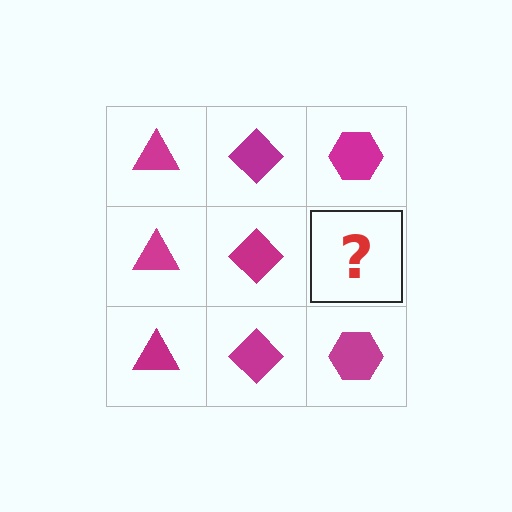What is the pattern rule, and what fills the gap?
The rule is that each column has a consistent shape. The gap should be filled with a magenta hexagon.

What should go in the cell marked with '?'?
The missing cell should contain a magenta hexagon.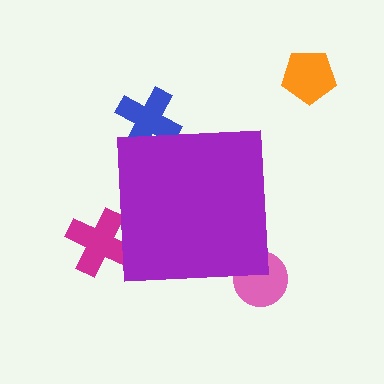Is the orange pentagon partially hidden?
No, the orange pentagon is fully visible.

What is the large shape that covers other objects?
A purple square.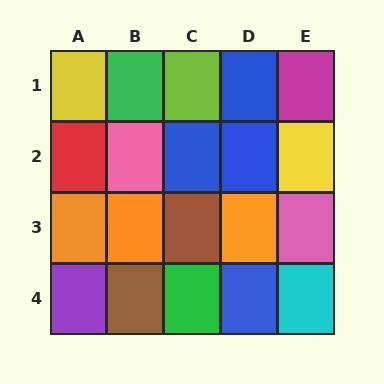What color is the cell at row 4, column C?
Green.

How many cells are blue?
4 cells are blue.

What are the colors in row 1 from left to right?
Yellow, green, lime, blue, magenta.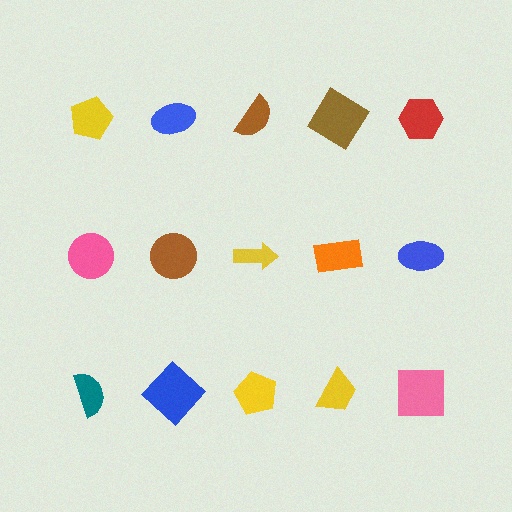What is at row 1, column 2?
A blue ellipse.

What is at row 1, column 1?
A yellow pentagon.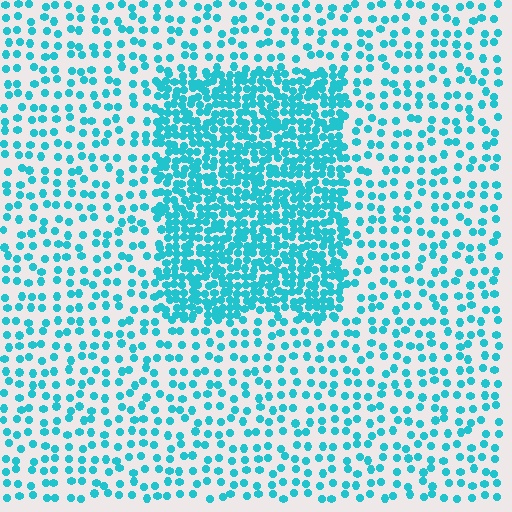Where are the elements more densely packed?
The elements are more densely packed inside the rectangle boundary.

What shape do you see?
I see a rectangle.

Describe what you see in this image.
The image contains small cyan elements arranged at two different densities. A rectangle-shaped region is visible where the elements are more densely packed than the surrounding area.